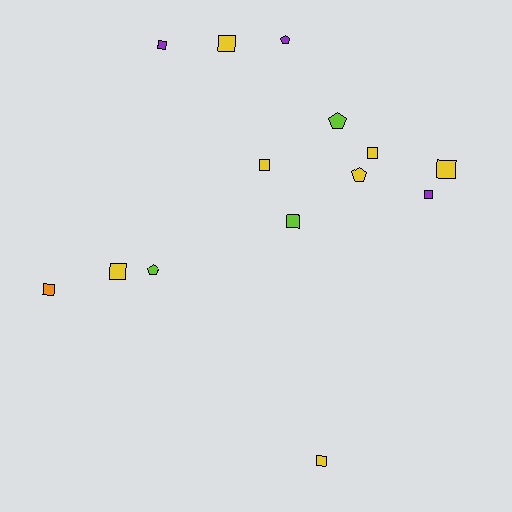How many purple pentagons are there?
There is 1 purple pentagon.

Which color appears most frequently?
Yellow, with 7 objects.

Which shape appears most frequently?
Square, with 10 objects.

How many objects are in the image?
There are 14 objects.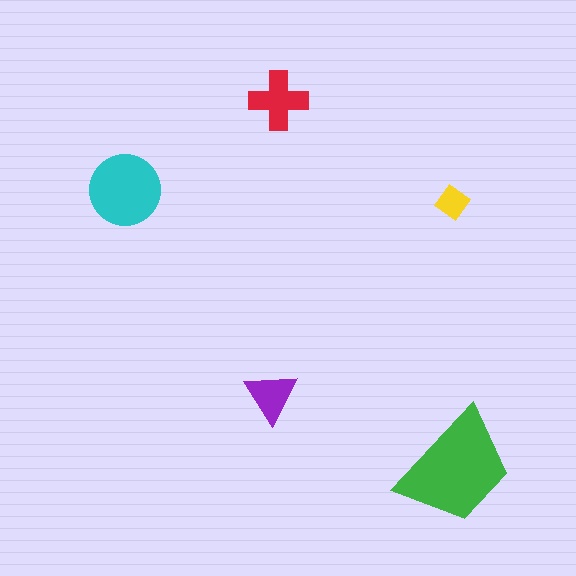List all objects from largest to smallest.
The green trapezoid, the cyan circle, the red cross, the purple triangle, the yellow diamond.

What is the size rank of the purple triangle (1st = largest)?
4th.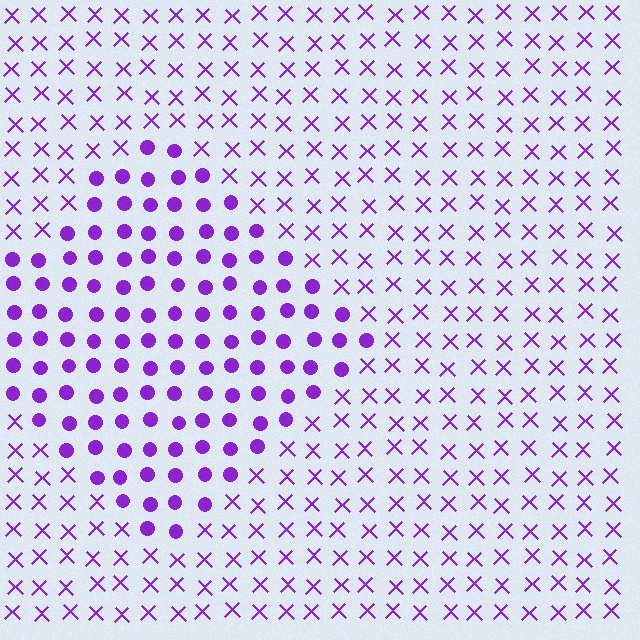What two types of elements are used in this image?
The image uses circles inside the diamond region and X marks outside it.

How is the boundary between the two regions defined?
The boundary is defined by a change in element shape: circles inside vs. X marks outside. All elements share the same color and spacing.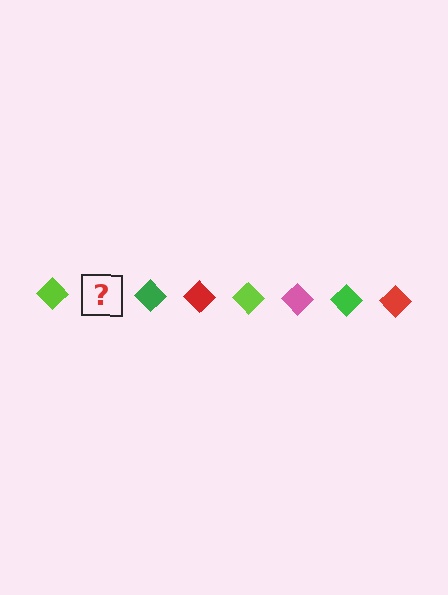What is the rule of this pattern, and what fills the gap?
The rule is that the pattern cycles through lime, pink, green, red diamonds. The gap should be filled with a pink diamond.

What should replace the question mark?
The question mark should be replaced with a pink diamond.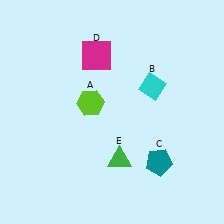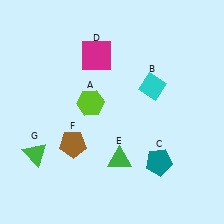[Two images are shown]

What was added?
A brown pentagon (F), a green triangle (G) were added in Image 2.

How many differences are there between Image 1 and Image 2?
There are 2 differences between the two images.